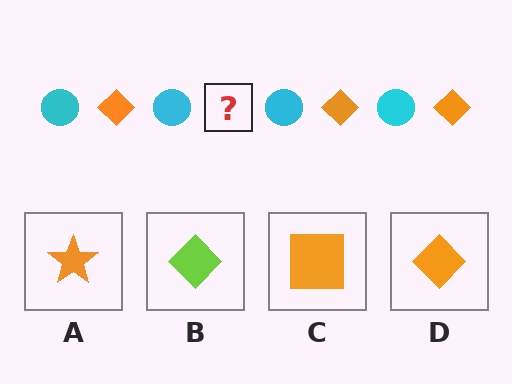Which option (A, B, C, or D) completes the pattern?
D.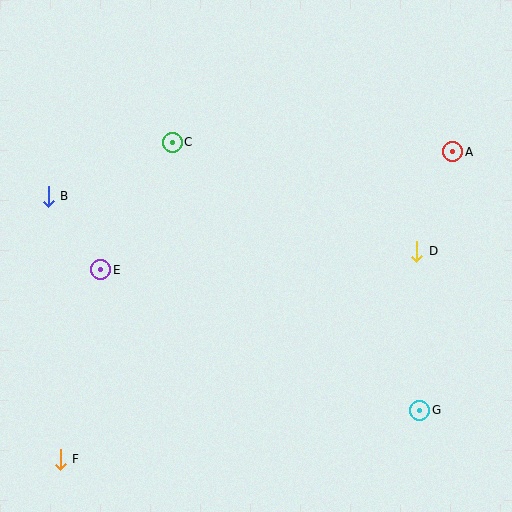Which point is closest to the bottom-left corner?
Point F is closest to the bottom-left corner.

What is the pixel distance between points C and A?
The distance between C and A is 281 pixels.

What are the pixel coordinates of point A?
Point A is at (453, 152).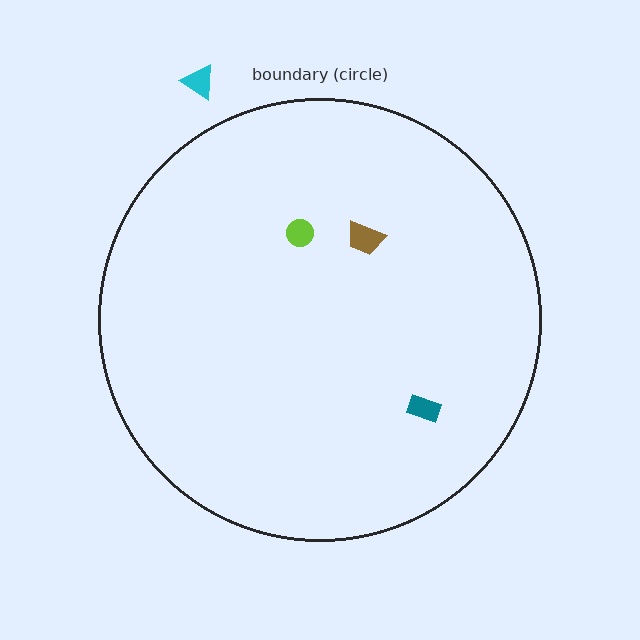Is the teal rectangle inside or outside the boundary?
Inside.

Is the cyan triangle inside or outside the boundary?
Outside.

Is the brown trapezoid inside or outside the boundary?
Inside.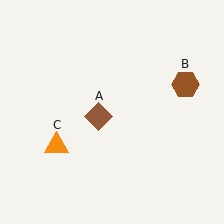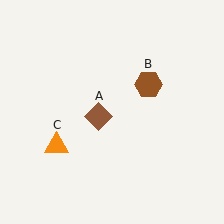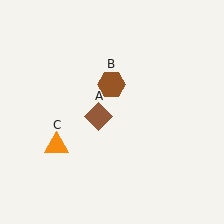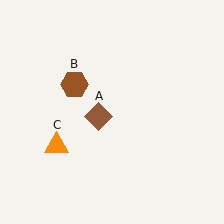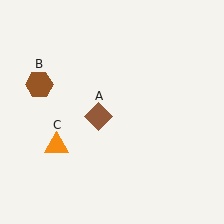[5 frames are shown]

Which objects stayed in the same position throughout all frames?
Brown diamond (object A) and orange triangle (object C) remained stationary.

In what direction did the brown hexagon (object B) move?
The brown hexagon (object B) moved left.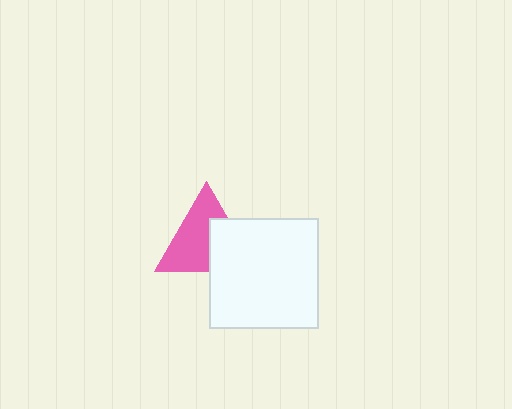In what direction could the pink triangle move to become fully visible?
The pink triangle could move toward the upper-left. That would shift it out from behind the white square entirely.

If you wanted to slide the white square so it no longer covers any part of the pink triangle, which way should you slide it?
Slide it toward the lower-right — that is the most direct way to separate the two shapes.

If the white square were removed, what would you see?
You would see the complete pink triangle.